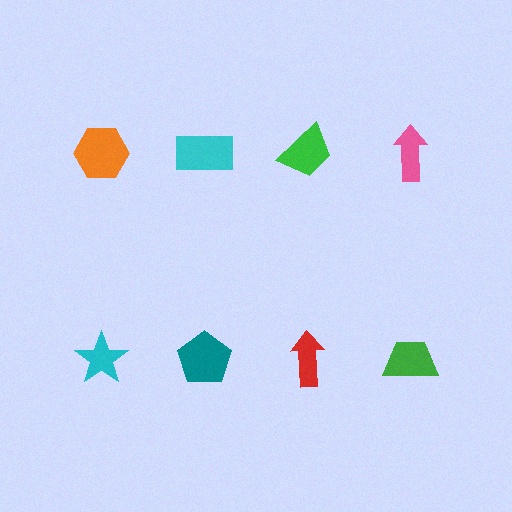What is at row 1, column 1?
An orange hexagon.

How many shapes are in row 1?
4 shapes.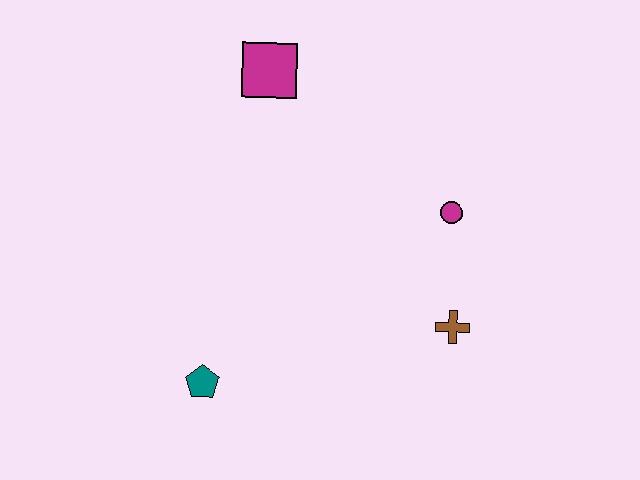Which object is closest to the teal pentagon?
The brown cross is closest to the teal pentagon.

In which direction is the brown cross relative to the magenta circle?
The brown cross is below the magenta circle.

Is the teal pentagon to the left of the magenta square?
Yes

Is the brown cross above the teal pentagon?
Yes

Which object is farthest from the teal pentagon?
The magenta square is farthest from the teal pentagon.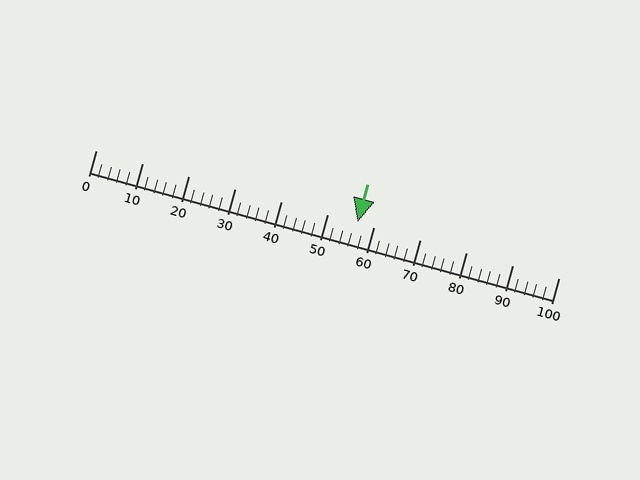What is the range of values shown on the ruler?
The ruler shows values from 0 to 100.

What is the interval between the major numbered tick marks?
The major tick marks are spaced 10 units apart.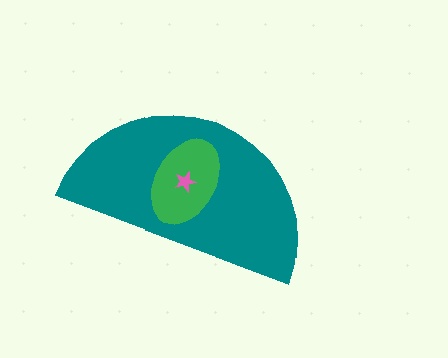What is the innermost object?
The pink star.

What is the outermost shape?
The teal semicircle.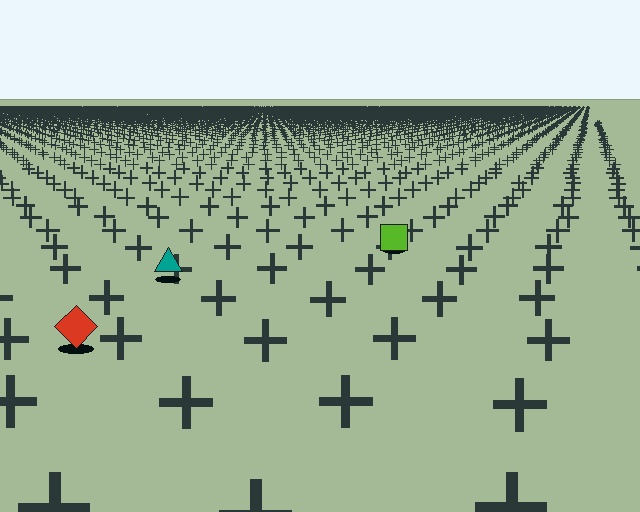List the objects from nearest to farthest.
From nearest to farthest: the red diamond, the teal triangle, the lime square.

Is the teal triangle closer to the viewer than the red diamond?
No. The red diamond is closer — you can tell from the texture gradient: the ground texture is coarser near it.